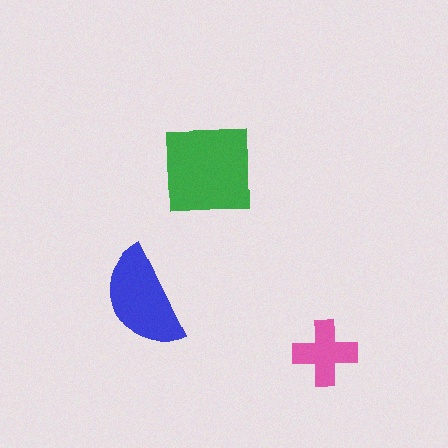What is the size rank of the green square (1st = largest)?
1st.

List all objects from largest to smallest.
The green square, the blue semicircle, the pink cross.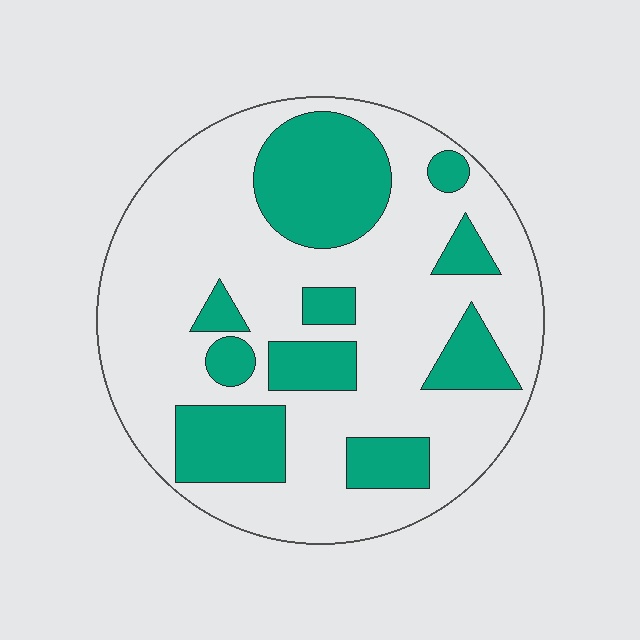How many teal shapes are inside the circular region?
10.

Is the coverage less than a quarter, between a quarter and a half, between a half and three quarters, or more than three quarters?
Between a quarter and a half.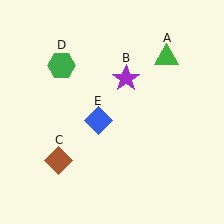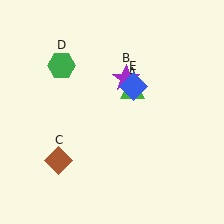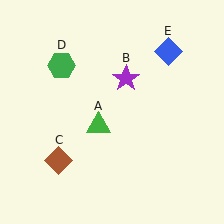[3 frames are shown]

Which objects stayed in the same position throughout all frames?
Purple star (object B) and brown diamond (object C) and green hexagon (object D) remained stationary.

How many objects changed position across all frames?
2 objects changed position: green triangle (object A), blue diamond (object E).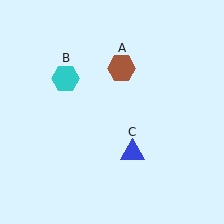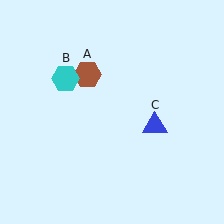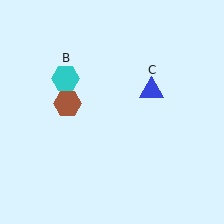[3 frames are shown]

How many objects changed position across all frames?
2 objects changed position: brown hexagon (object A), blue triangle (object C).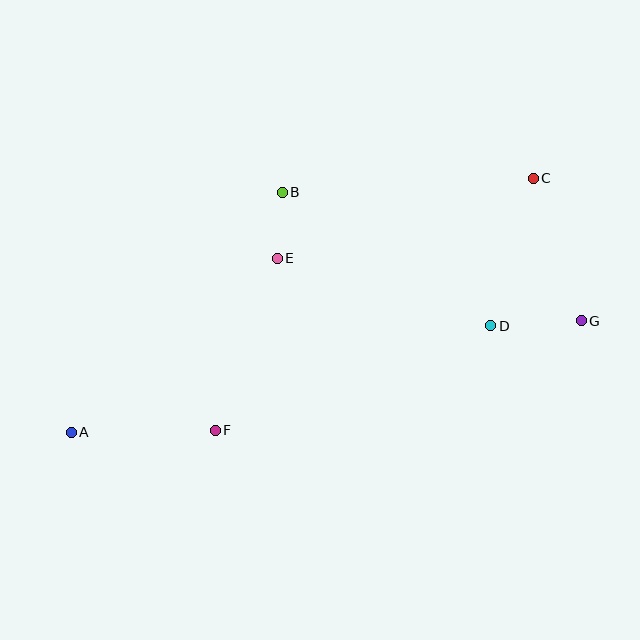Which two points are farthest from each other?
Points A and C are farthest from each other.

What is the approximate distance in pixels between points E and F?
The distance between E and F is approximately 183 pixels.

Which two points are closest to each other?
Points B and E are closest to each other.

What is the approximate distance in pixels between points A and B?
The distance between A and B is approximately 319 pixels.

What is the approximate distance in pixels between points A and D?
The distance between A and D is approximately 433 pixels.